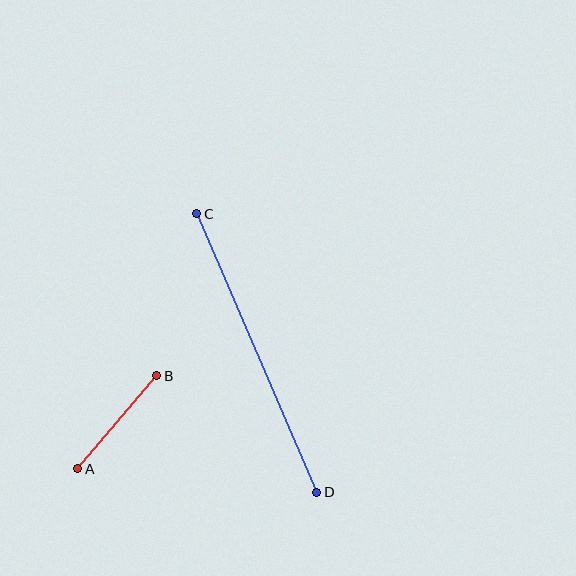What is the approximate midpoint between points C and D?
The midpoint is at approximately (257, 353) pixels.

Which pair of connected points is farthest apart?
Points C and D are farthest apart.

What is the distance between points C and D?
The distance is approximately 303 pixels.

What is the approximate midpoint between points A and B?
The midpoint is at approximately (117, 422) pixels.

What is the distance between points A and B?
The distance is approximately 122 pixels.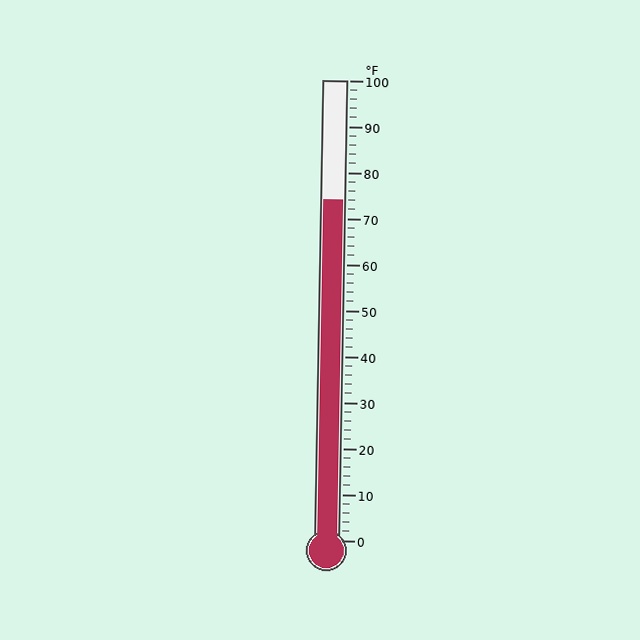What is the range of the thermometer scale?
The thermometer scale ranges from 0°F to 100°F.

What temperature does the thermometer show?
The thermometer shows approximately 74°F.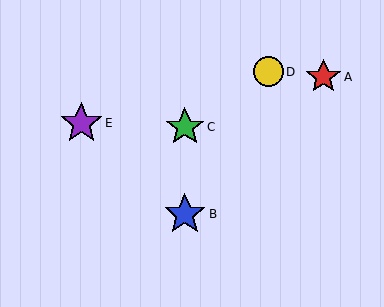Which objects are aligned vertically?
Objects B, C are aligned vertically.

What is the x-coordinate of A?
Object A is at x≈323.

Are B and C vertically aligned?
Yes, both are at x≈185.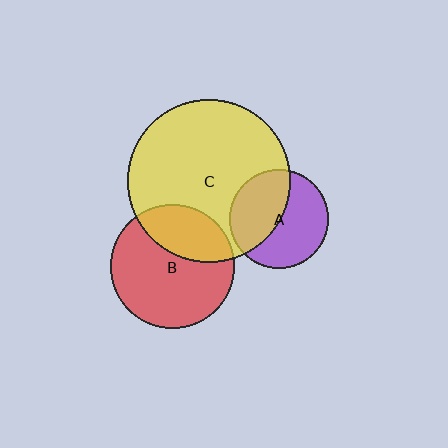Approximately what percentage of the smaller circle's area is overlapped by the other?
Approximately 45%.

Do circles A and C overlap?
Yes.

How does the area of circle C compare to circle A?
Approximately 2.7 times.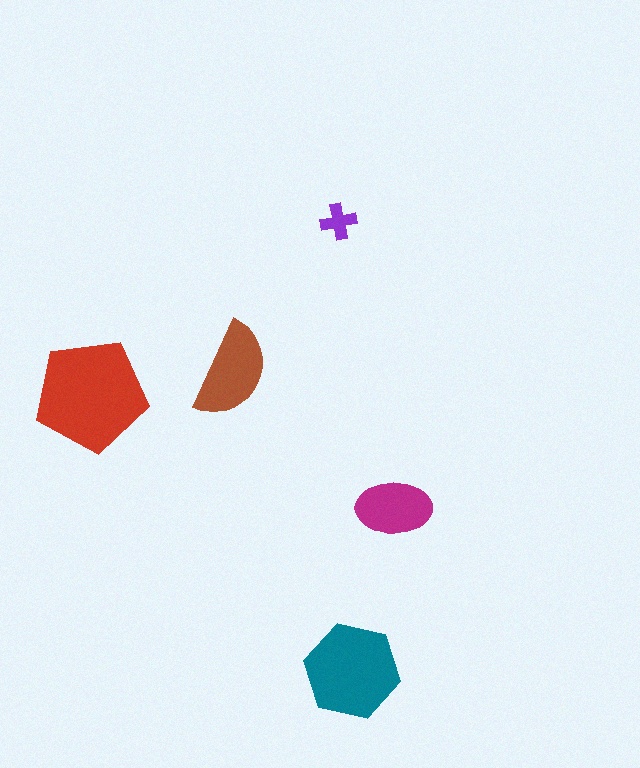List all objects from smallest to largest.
The purple cross, the magenta ellipse, the brown semicircle, the teal hexagon, the red pentagon.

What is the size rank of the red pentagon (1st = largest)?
1st.